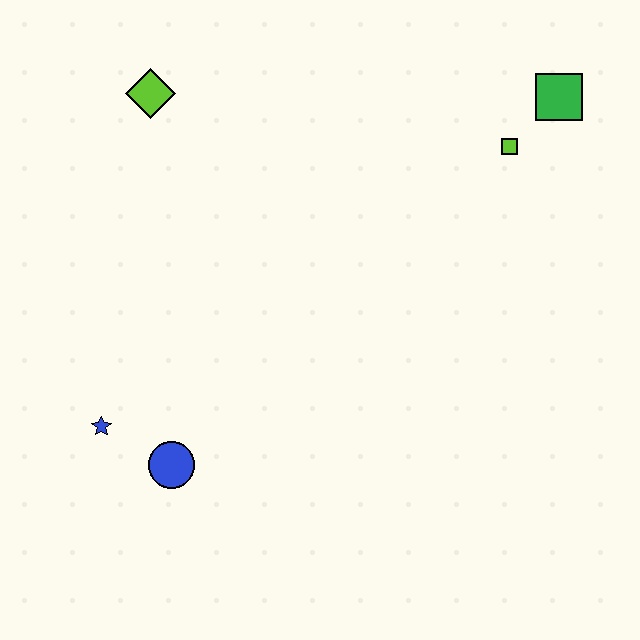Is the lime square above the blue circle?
Yes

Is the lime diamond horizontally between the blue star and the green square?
Yes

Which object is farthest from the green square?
The blue star is farthest from the green square.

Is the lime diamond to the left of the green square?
Yes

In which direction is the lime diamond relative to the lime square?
The lime diamond is to the left of the lime square.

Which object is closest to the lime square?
The green square is closest to the lime square.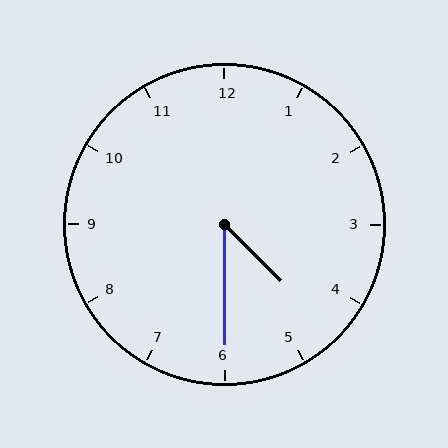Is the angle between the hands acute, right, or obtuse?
It is acute.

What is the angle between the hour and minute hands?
Approximately 45 degrees.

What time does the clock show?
4:30.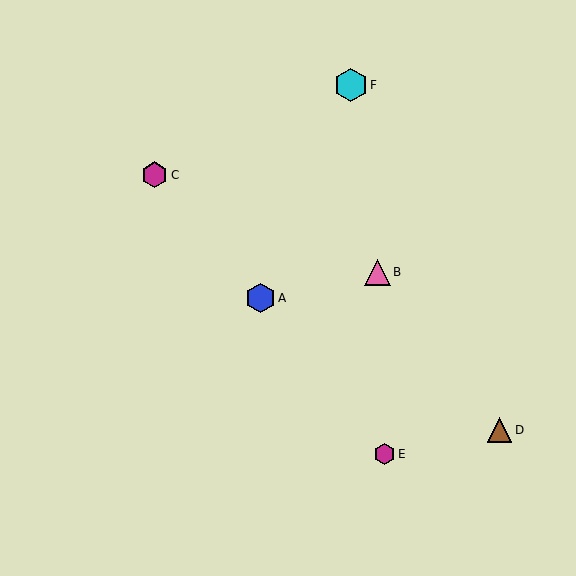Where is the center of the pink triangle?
The center of the pink triangle is at (378, 272).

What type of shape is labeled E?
Shape E is a magenta hexagon.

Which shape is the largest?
The cyan hexagon (labeled F) is the largest.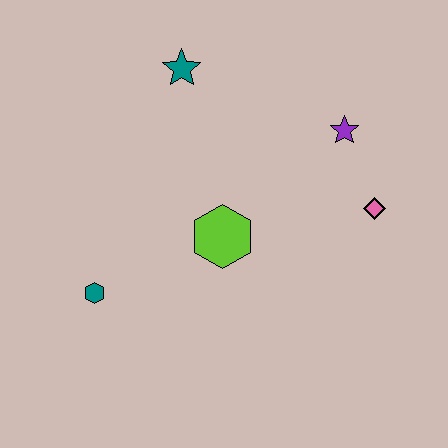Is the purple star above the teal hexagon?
Yes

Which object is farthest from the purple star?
The teal hexagon is farthest from the purple star.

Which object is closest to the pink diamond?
The purple star is closest to the pink diamond.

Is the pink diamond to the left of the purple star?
No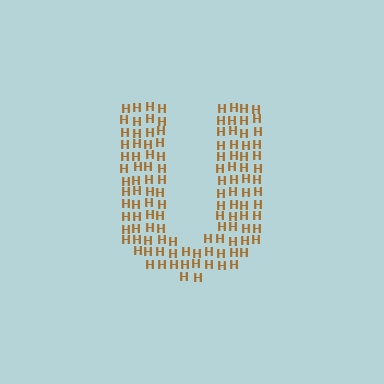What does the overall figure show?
The overall figure shows the letter U.